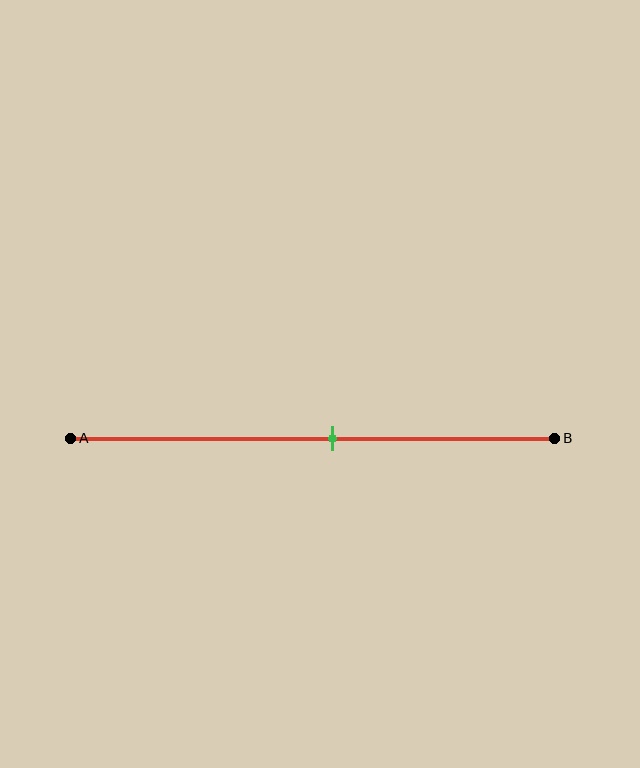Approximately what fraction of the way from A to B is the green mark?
The green mark is approximately 55% of the way from A to B.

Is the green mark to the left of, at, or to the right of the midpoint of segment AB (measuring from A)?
The green mark is to the right of the midpoint of segment AB.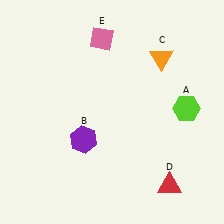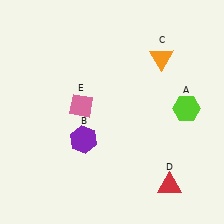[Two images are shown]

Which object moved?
The pink diamond (E) moved down.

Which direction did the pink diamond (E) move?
The pink diamond (E) moved down.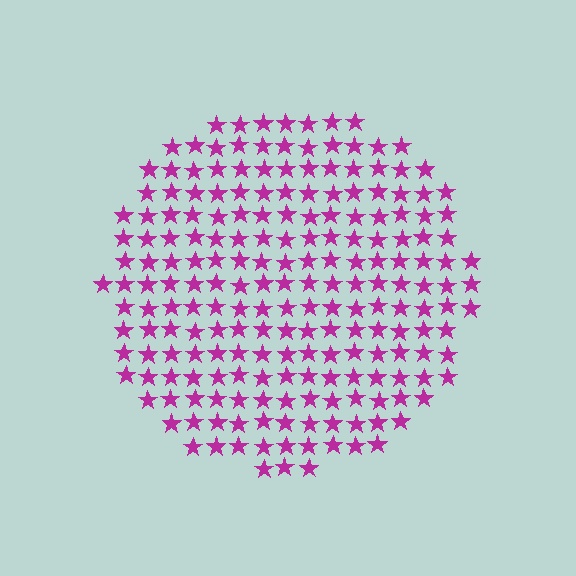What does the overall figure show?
The overall figure shows a circle.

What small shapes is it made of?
It is made of small stars.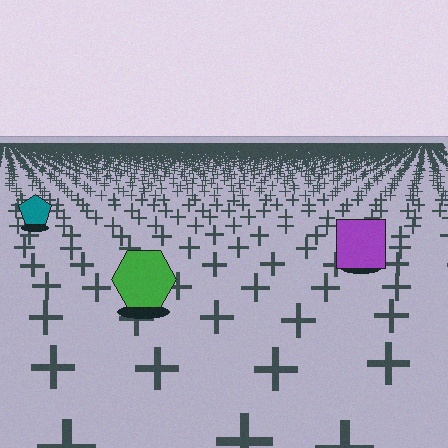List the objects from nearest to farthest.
From nearest to farthest: the green hexagon, the purple square, the teal pentagon.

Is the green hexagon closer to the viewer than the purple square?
Yes. The green hexagon is closer — you can tell from the texture gradient: the ground texture is coarser near it.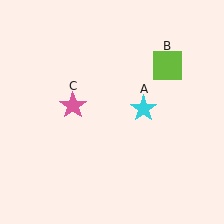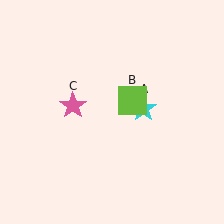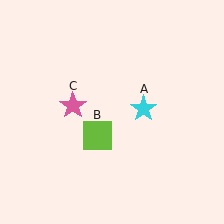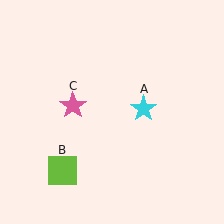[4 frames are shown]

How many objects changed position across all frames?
1 object changed position: lime square (object B).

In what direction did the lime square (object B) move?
The lime square (object B) moved down and to the left.